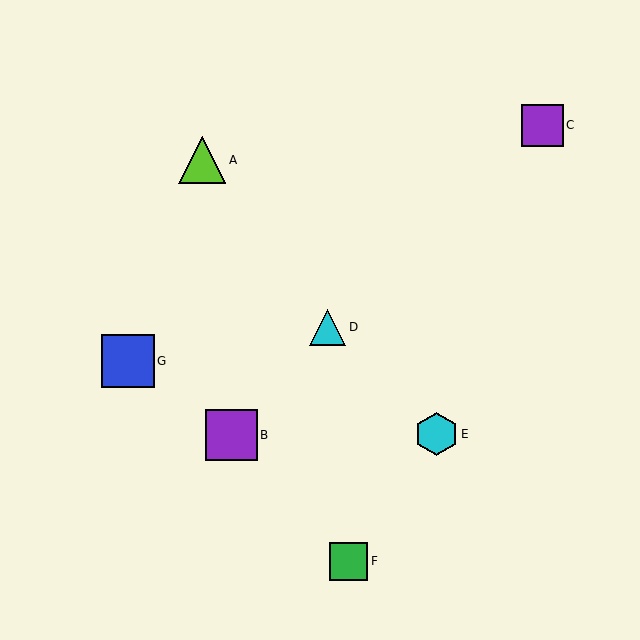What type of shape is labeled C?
Shape C is a purple square.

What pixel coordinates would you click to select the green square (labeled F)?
Click at (348, 561) to select the green square F.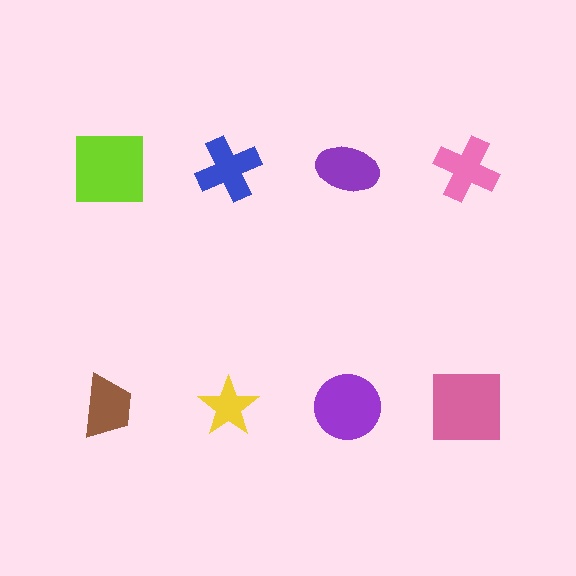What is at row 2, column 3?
A purple circle.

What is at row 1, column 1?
A lime square.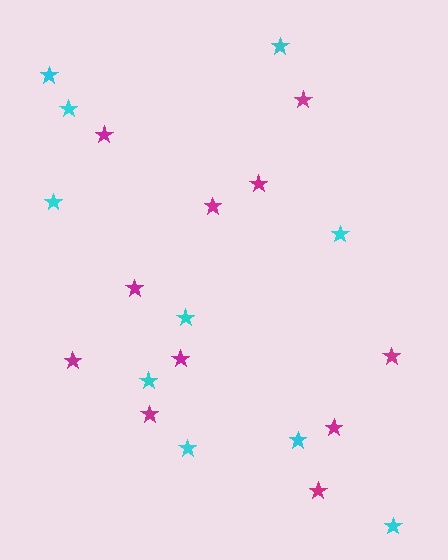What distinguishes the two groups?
There are 2 groups: one group of magenta stars (11) and one group of cyan stars (10).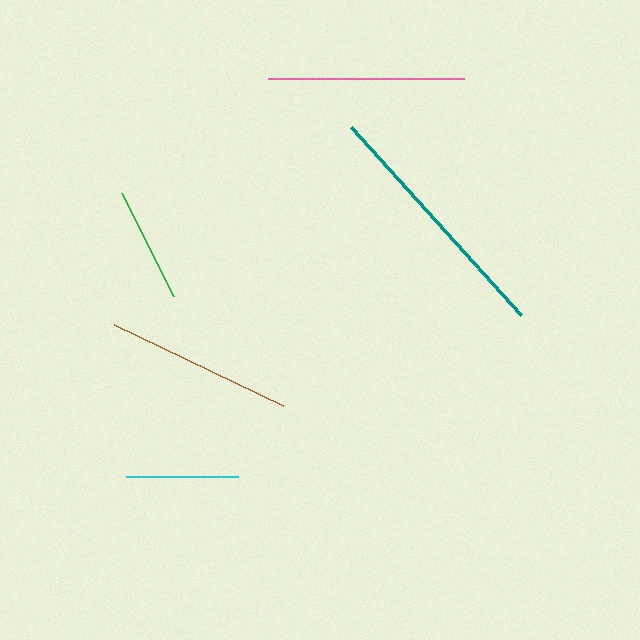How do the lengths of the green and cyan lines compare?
The green and cyan lines are approximately the same length.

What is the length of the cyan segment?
The cyan segment is approximately 112 pixels long.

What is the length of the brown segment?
The brown segment is approximately 187 pixels long.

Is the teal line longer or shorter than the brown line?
The teal line is longer than the brown line.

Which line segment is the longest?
The teal line is the longest at approximately 254 pixels.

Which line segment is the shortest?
The cyan line is the shortest at approximately 112 pixels.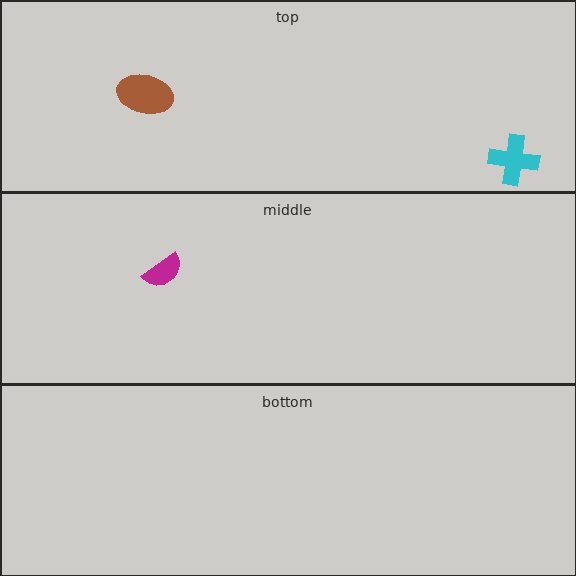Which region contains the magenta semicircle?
The middle region.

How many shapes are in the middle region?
1.